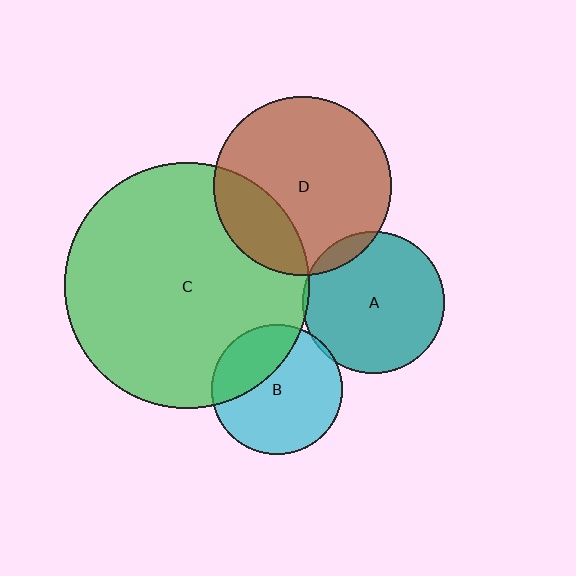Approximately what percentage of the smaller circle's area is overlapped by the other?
Approximately 5%.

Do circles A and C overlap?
Yes.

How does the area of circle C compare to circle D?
Approximately 1.9 times.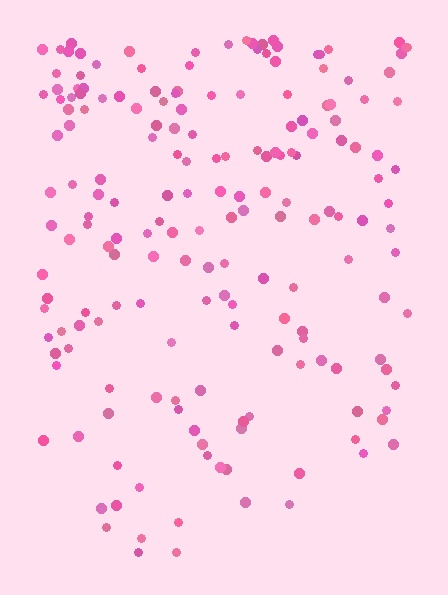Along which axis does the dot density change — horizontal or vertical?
Vertical.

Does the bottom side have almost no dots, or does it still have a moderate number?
Still a moderate number, just noticeably fewer than the top.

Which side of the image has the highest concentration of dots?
The top.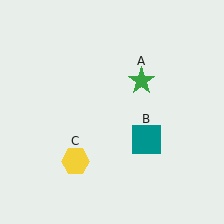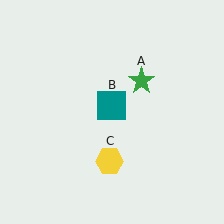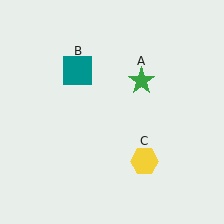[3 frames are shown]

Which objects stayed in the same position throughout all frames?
Green star (object A) remained stationary.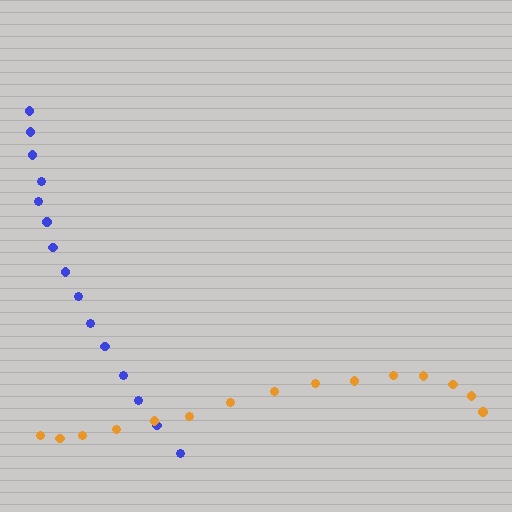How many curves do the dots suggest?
There are 2 distinct paths.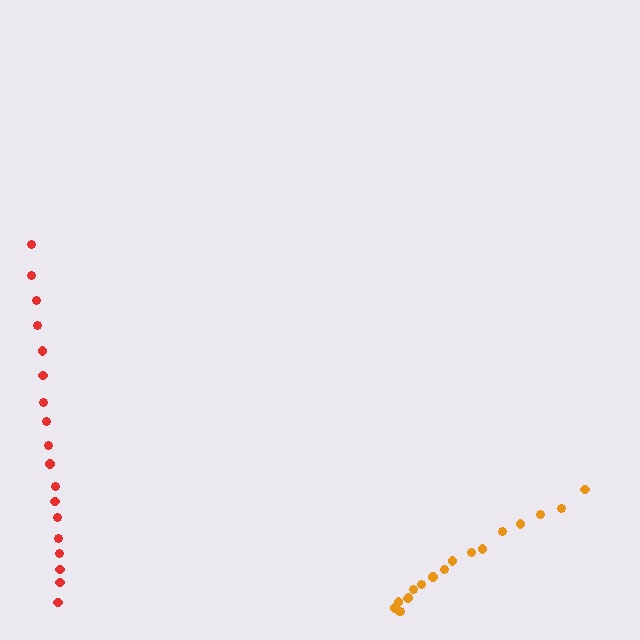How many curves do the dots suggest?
There are 2 distinct paths.